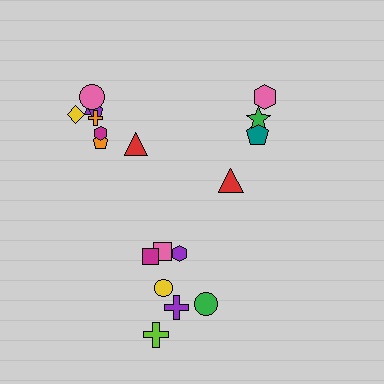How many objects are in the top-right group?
There are 4 objects.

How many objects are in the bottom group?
There are 7 objects.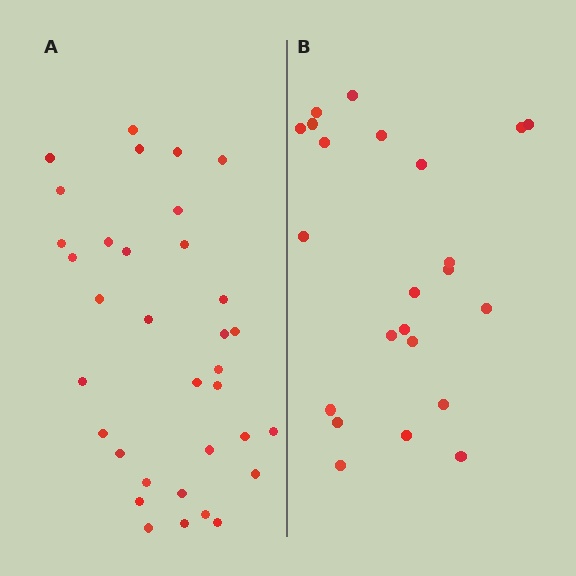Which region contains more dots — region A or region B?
Region A (the left region) has more dots.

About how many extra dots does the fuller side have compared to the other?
Region A has roughly 12 or so more dots than region B.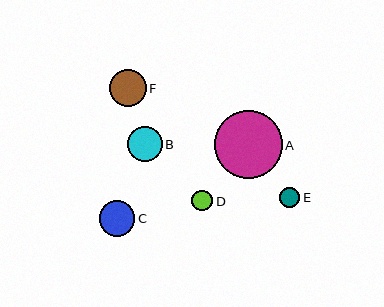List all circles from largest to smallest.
From largest to smallest: A, F, C, B, D, E.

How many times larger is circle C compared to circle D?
Circle C is approximately 1.7 times the size of circle D.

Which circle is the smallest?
Circle E is the smallest with a size of approximately 20 pixels.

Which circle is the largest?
Circle A is the largest with a size of approximately 68 pixels.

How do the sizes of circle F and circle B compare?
Circle F and circle B are approximately the same size.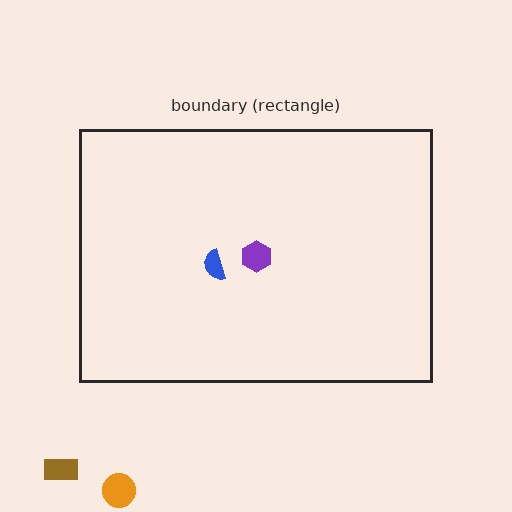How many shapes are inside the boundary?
2 inside, 2 outside.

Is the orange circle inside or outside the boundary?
Outside.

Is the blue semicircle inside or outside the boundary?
Inside.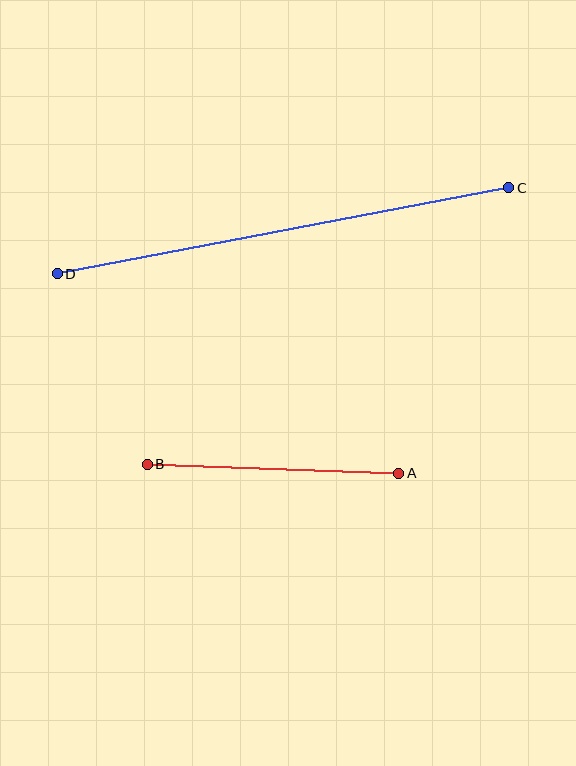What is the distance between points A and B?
The distance is approximately 251 pixels.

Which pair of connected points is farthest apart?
Points C and D are farthest apart.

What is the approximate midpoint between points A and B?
The midpoint is at approximately (273, 469) pixels.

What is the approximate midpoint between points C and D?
The midpoint is at approximately (283, 231) pixels.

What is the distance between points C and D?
The distance is approximately 460 pixels.